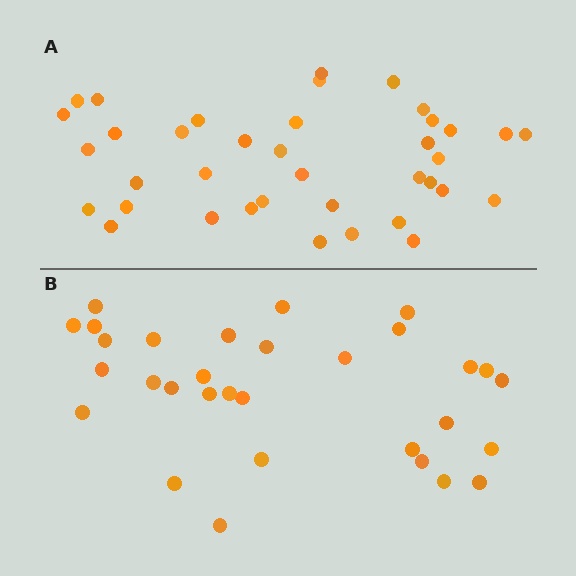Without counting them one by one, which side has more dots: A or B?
Region A (the top region) has more dots.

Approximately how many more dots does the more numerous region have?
Region A has roughly 8 or so more dots than region B.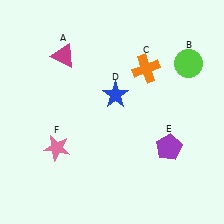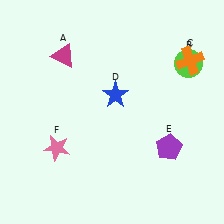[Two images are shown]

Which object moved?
The orange cross (C) moved right.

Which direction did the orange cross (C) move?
The orange cross (C) moved right.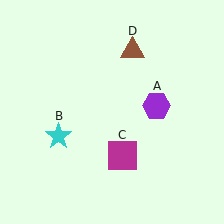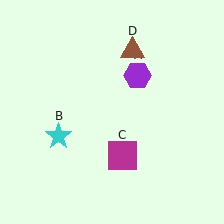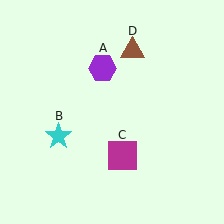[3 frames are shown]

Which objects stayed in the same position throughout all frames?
Cyan star (object B) and magenta square (object C) and brown triangle (object D) remained stationary.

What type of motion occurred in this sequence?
The purple hexagon (object A) rotated counterclockwise around the center of the scene.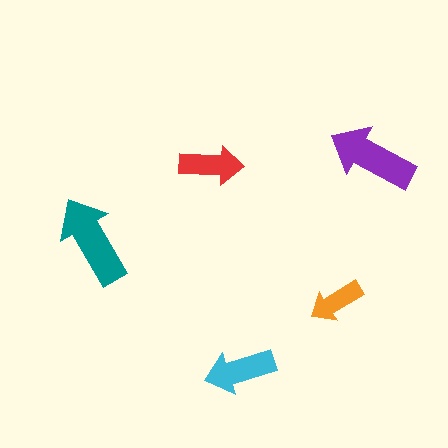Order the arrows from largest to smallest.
the teal one, the purple one, the cyan one, the red one, the orange one.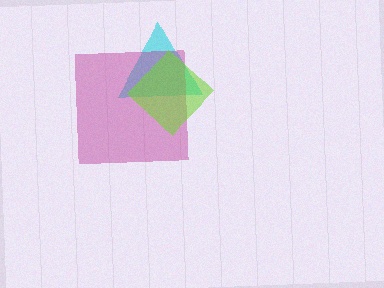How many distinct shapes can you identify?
There are 3 distinct shapes: a cyan triangle, a magenta square, a lime diamond.